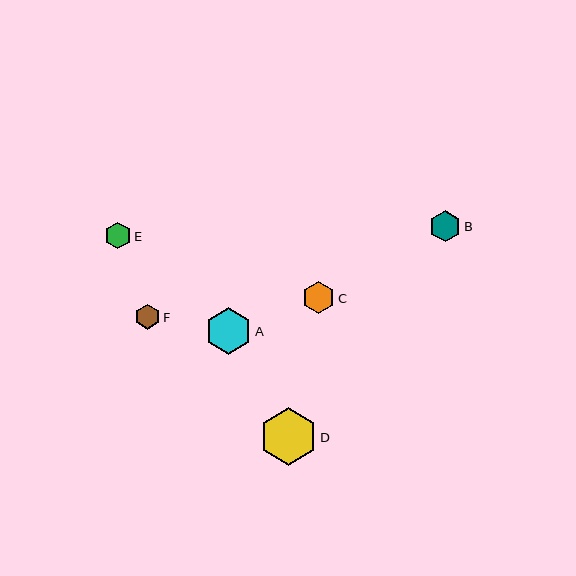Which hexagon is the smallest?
Hexagon F is the smallest with a size of approximately 25 pixels.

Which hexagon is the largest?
Hexagon D is the largest with a size of approximately 57 pixels.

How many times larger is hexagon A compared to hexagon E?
Hexagon A is approximately 1.8 times the size of hexagon E.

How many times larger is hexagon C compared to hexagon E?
Hexagon C is approximately 1.2 times the size of hexagon E.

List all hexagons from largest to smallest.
From largest to smallest: D, A, C, B, E, F.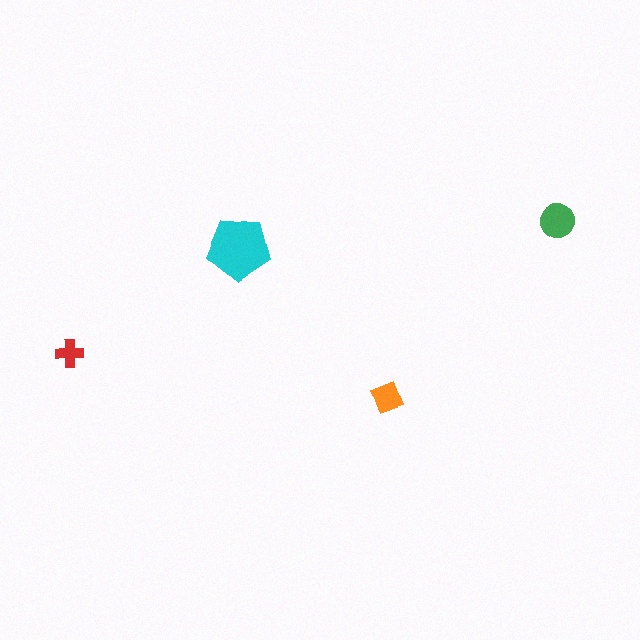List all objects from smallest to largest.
The red cross, the orange diamond, the green circle, the cyan pentagon.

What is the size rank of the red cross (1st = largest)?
4th.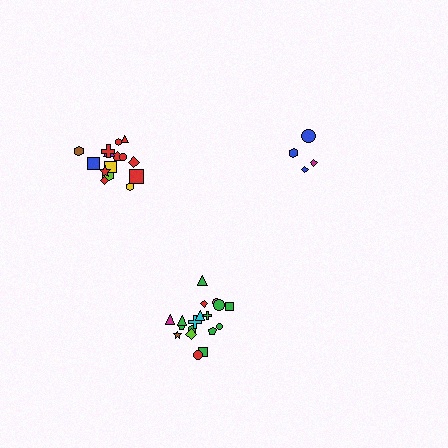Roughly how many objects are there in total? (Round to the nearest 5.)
Roughly 35 objects in total.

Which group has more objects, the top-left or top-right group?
The top-left group.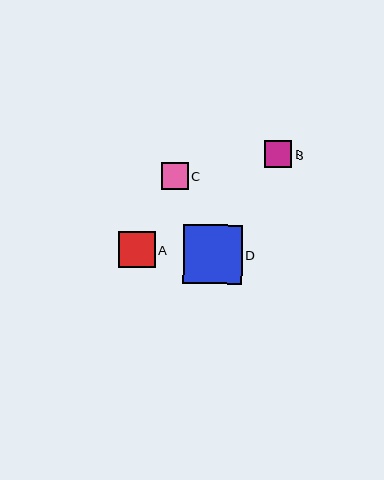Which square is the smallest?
Square C is the smallest with a size of approximately 27 pixels.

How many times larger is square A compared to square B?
Square A is approximately 1.3 times the size of square B.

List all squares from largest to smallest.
From largest to smallest: D, A, B, C.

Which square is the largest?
Square D is the largest with a size of approximately 59 pixels.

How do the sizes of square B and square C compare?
Square B and square C are approximately the same size.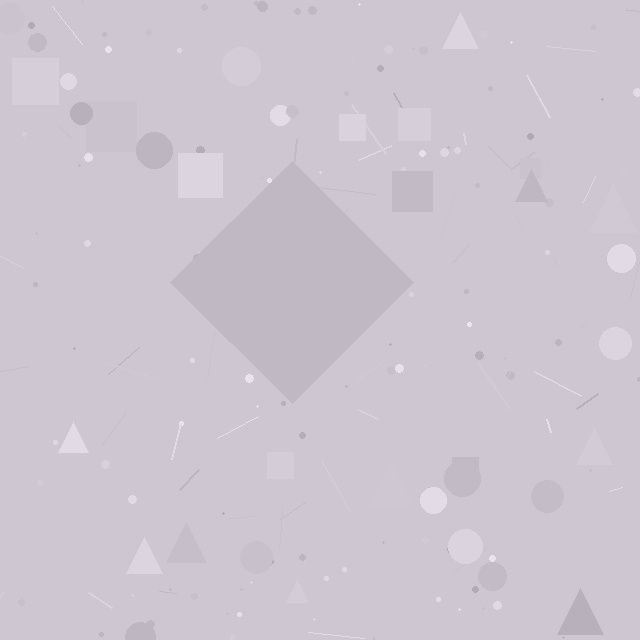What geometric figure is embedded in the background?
A diamond is embedded in the background.